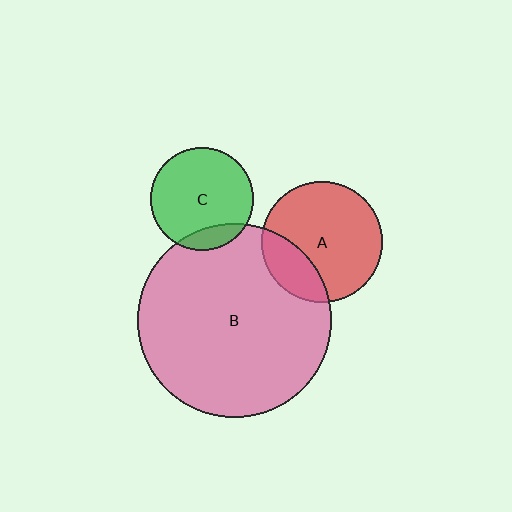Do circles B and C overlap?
Yes.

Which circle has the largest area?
Circle B (pink).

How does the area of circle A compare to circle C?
Approximately 1.4 times.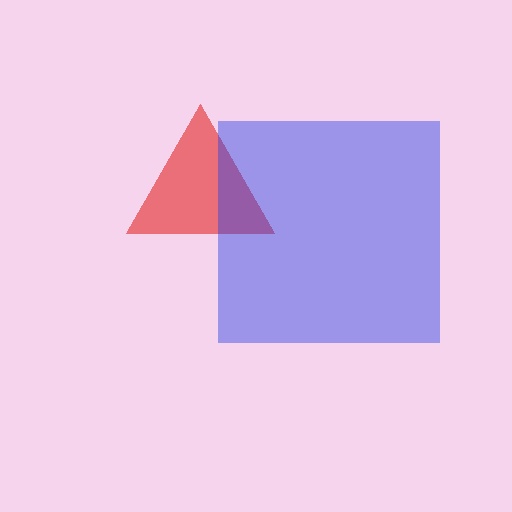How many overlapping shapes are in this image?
There are 2 overlapping shapes in the image.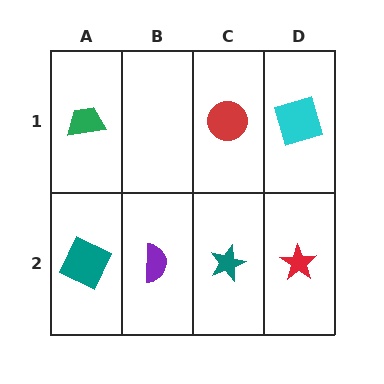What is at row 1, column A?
A green trapezoid.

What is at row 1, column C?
A red circle.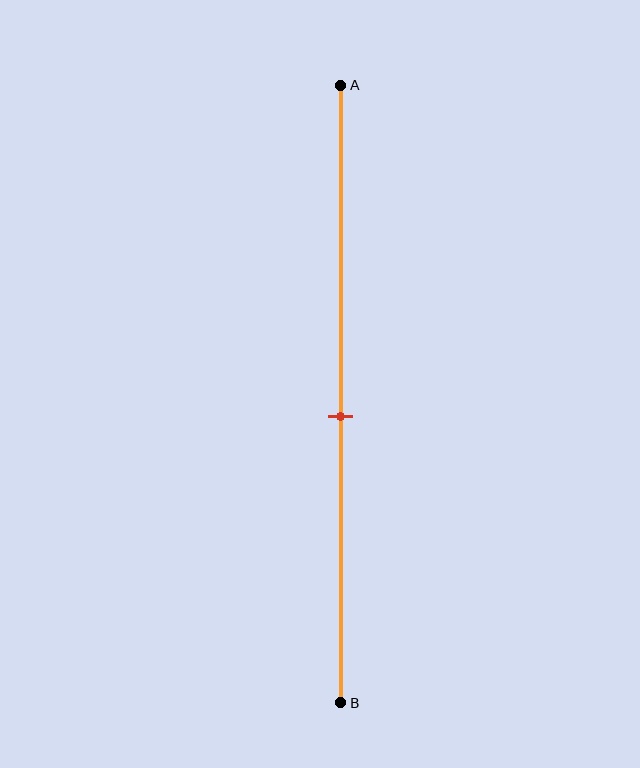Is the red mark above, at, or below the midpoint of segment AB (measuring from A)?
The red mark is below the midpoint of segment AB.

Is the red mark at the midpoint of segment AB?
No, the mark is at about 55% from A, not at the 50% midpoint.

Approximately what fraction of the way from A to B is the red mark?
The red mark is approximately 55% of the way from A to B.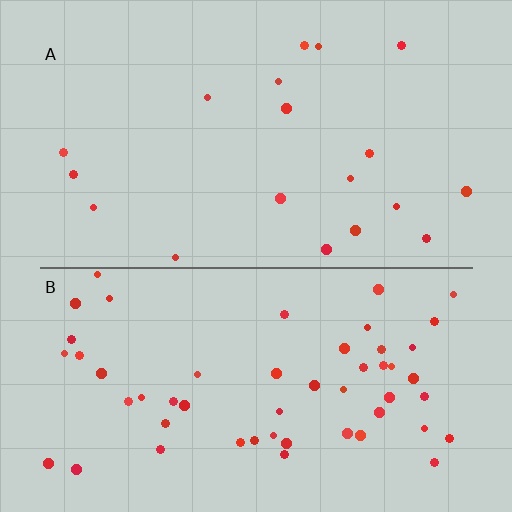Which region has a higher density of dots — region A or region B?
B (the bottom).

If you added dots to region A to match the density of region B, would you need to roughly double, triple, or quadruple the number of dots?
Approximately triple.